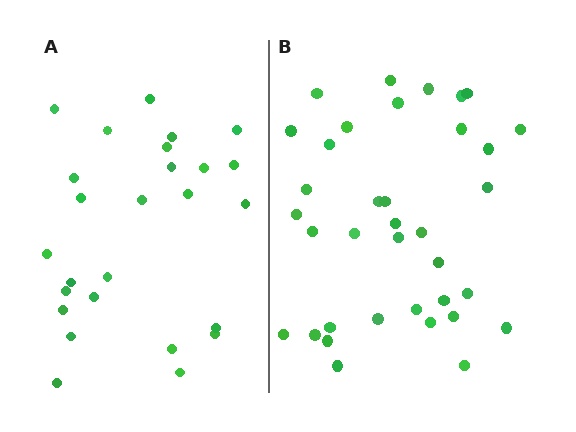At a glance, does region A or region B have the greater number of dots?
Region B (the right region) has more dots.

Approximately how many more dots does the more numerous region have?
Region B has roughly 10 or so more dots than region A.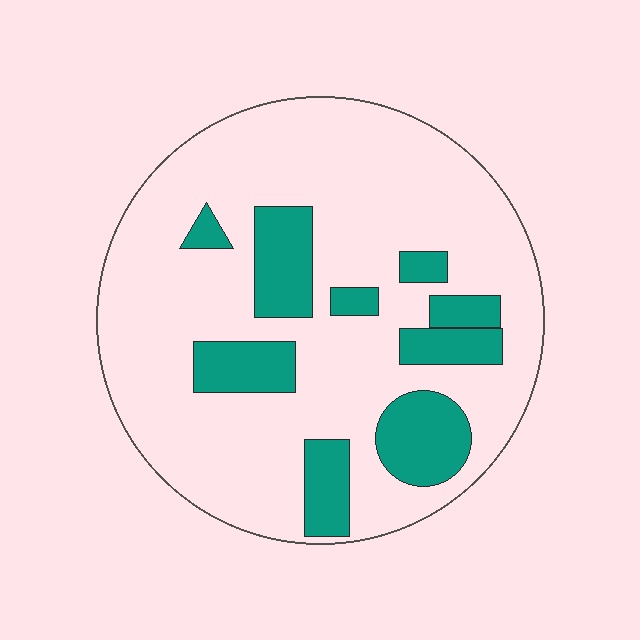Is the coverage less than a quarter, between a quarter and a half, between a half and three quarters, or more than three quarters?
Less than a quarter.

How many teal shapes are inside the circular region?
9.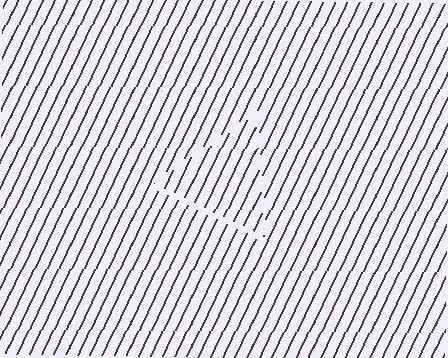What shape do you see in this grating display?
An illusory triangle. The interior of the shape contains the same grating, shifted by half a period — the contour is defined by the phase discontinuity where line-ends from the inner and outer gratings abut.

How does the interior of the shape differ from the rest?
The interior of the shape contains the same grating, shifted by half a period — the contour is defined by the phase discontinuity where line-ends from the inner and outer gratings abut.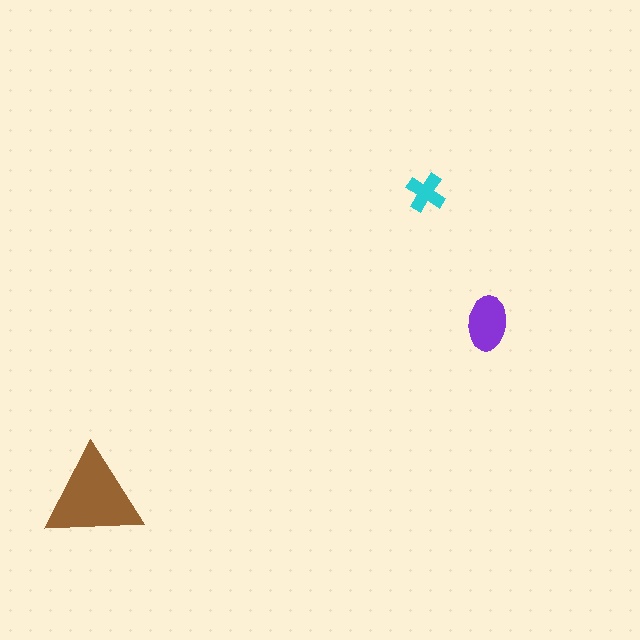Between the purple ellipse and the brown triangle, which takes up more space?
The brown triangle.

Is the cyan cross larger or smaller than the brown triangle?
Smaller.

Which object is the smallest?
The cyan cross.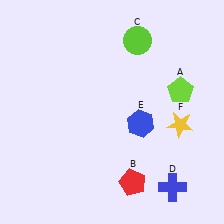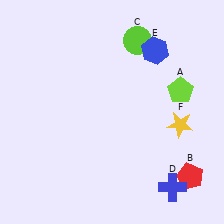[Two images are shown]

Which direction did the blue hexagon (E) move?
The blue hexagon (E) moved up.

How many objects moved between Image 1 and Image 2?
2 objects moved between the two images.